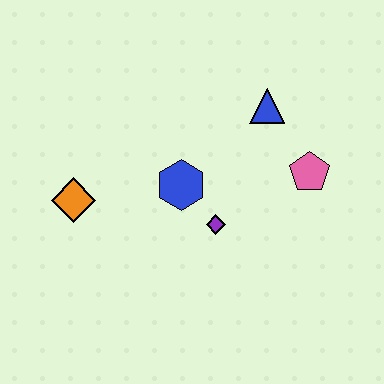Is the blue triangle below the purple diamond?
No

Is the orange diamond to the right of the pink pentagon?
No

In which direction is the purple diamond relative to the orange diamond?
The purple diamond is to the right of the orange diamond.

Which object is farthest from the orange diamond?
The pink pentagon is farthest from the orange diamond.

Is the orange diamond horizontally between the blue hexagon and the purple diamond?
No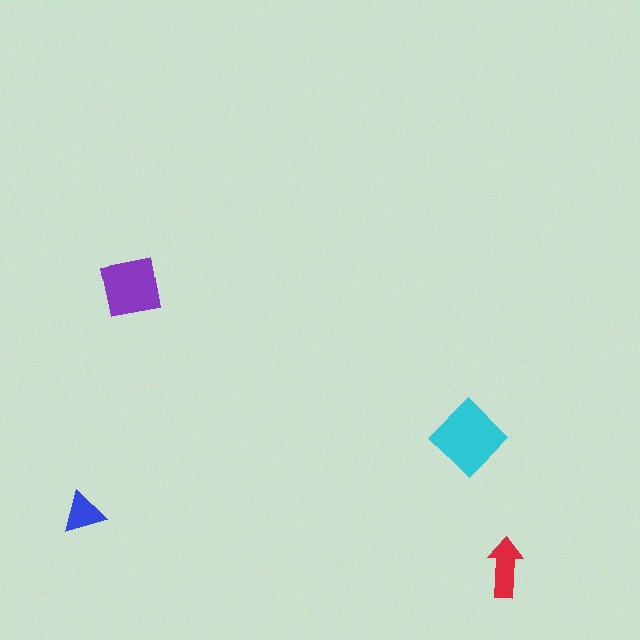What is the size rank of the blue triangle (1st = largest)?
4th.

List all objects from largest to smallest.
The cyan diamond, the purple square, the red arrow, the blue triangle.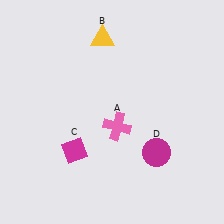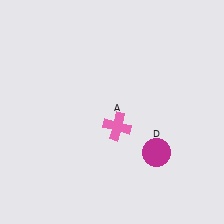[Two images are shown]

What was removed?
The magenta diamond (C), the yellow triangle (B) were removed in Image 2.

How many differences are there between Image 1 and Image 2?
There are 2 differences between the two images.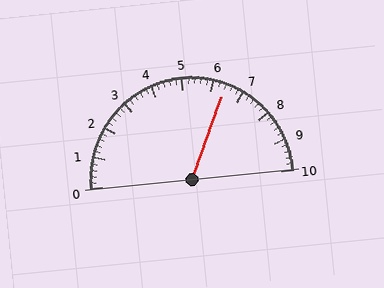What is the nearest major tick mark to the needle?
The nearest major tick mark is 6.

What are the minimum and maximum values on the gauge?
The gauge ranges from 0 to 10.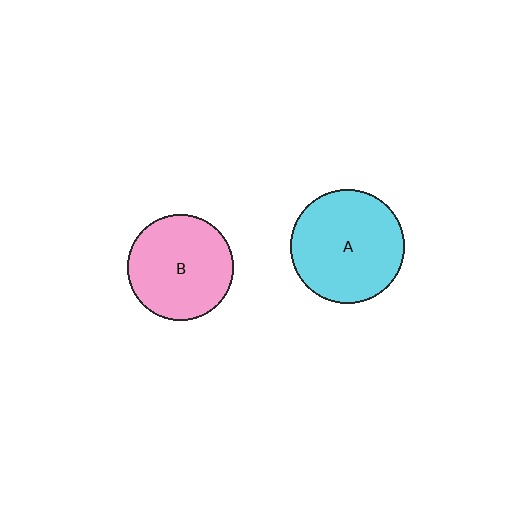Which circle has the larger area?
Circle A (cyan).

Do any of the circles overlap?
No, none of the circles overlap.